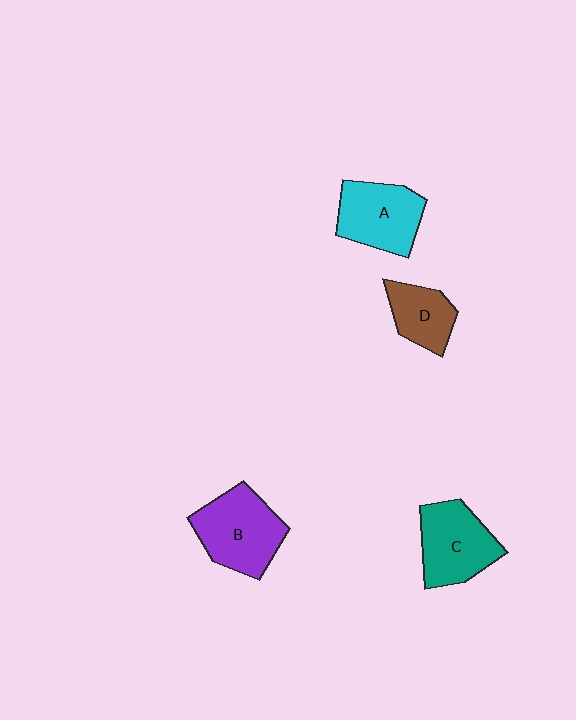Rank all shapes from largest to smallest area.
From largest to smallest: B (purple), C (teal), A (cyan), D (brown).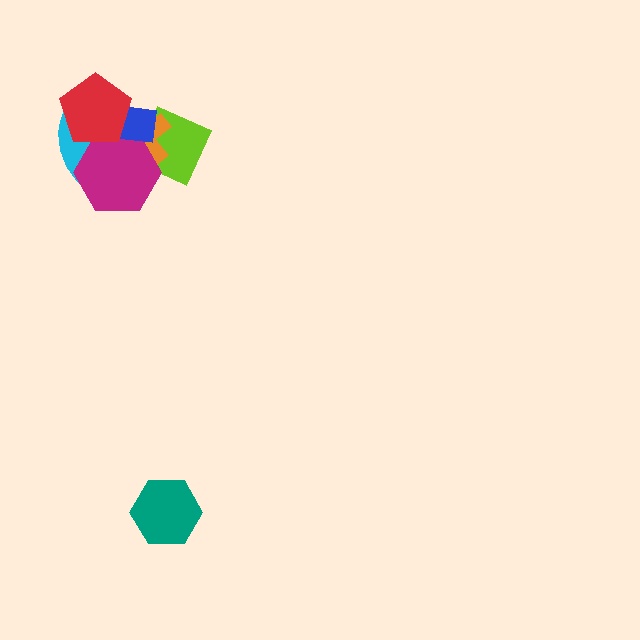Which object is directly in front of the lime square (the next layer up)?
The orange cross is directly in front of the lime square.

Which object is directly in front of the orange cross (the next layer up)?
The cyan ellipse is directly in front of the orange cross.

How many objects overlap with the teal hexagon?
0 objects overlap with the teal hexagon.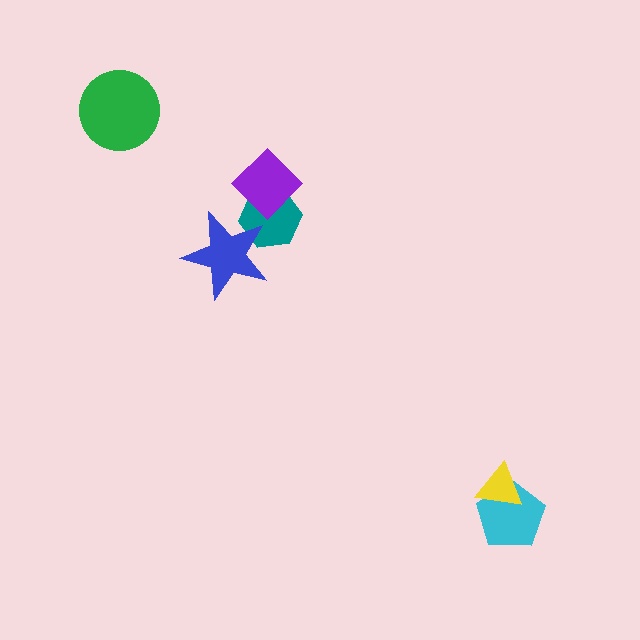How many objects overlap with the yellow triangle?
1 object overlaps with the yellow triangle.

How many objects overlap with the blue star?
1 object overlaps with the blue star.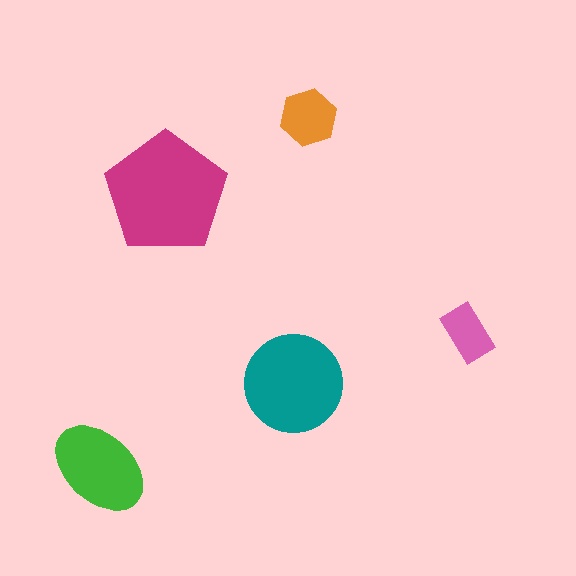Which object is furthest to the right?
The pink rectangle is rightmost.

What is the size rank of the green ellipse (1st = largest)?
3rd.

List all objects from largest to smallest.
The magenta pentagon, the teal circle, the green ellipse, the orange hexagon, the pink rectangle.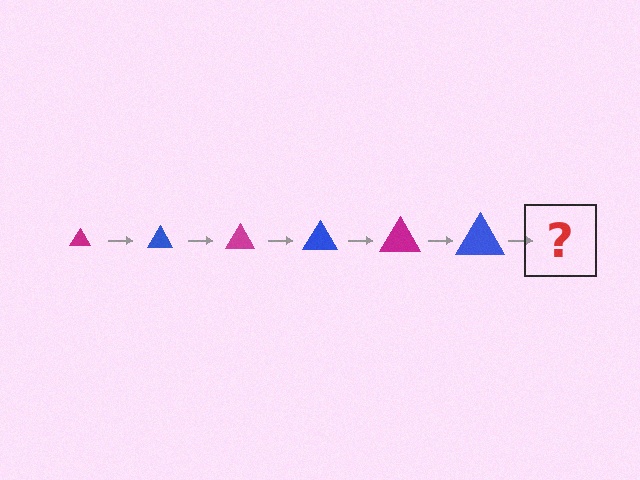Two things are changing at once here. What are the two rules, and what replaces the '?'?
The two rules are that the triangle grows larger each step and the color cycles through magenta and blue. The '?' should be a magenta triangle, larger than the previous one.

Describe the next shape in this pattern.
It should be a magenta triangle, larger than the previous one.